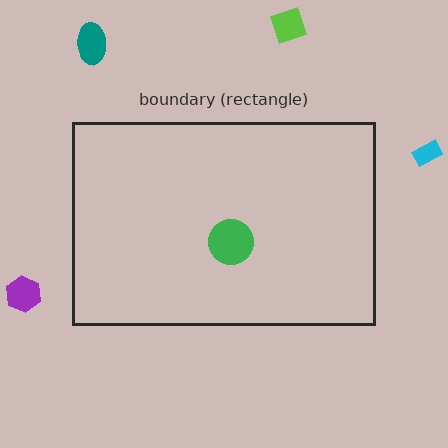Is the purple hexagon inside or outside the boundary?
Outside.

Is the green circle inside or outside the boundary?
Inside.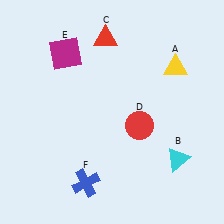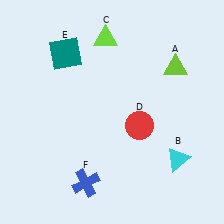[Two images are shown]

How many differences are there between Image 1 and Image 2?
There are 3 differences between the two images.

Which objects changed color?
A changed from yellow to lime. C changed from red to lime. E changed from magenta to teal.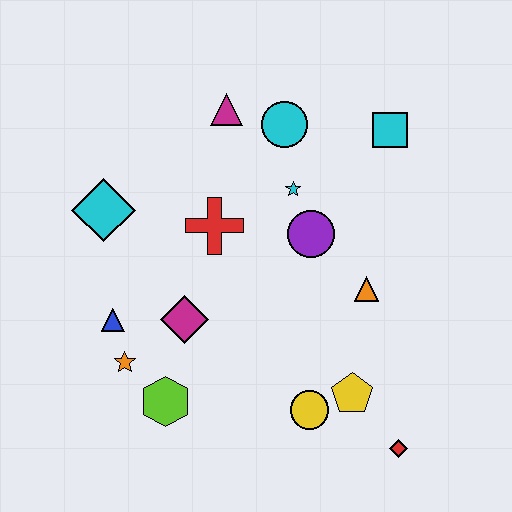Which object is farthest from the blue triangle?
The cyan square is farthest from the blue triangle.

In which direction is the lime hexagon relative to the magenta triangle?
The lime hexagon is below the magenta triangle.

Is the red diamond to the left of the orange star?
No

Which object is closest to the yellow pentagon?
The yellow circle is closest to the yellow pentagon.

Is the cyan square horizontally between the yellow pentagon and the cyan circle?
No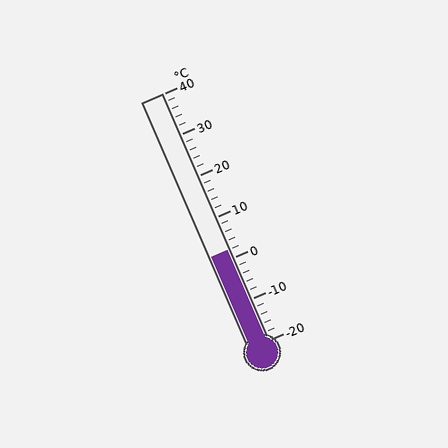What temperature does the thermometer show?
The thermometer shows approximately 2°C.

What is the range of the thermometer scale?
The thermometer scale ranges from -20°C to 40°C.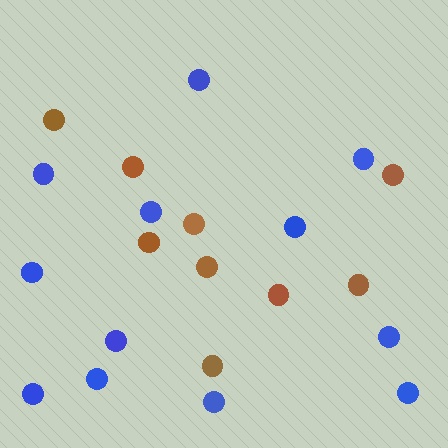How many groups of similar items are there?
There are 2 groups: one group of blue circles (12) and one group of brown circles (9).